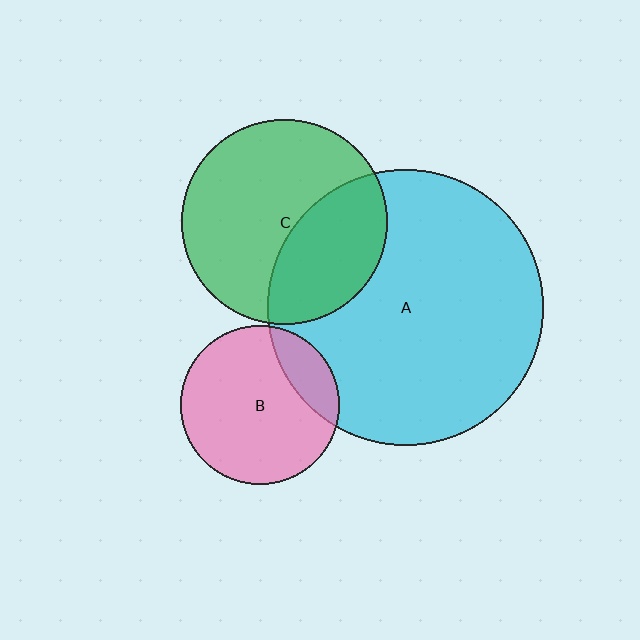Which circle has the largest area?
Circle A (cyan).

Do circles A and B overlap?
Yes.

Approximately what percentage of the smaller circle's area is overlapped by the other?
Approximately 20%.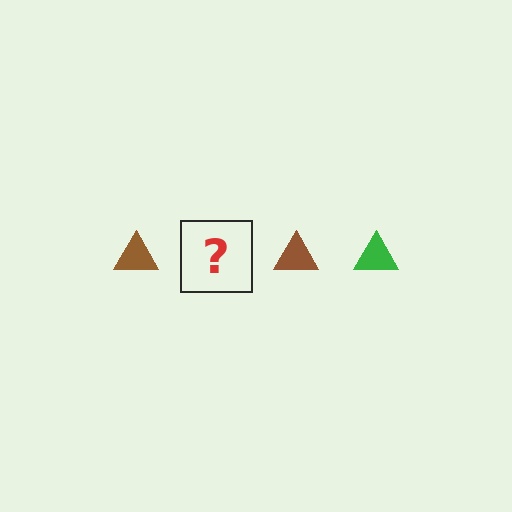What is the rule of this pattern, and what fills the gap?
The rule is that the pattern cycles through brown, green triangles. The gap should be filled with a green triangle.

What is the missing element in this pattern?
The missing element is a green triangle.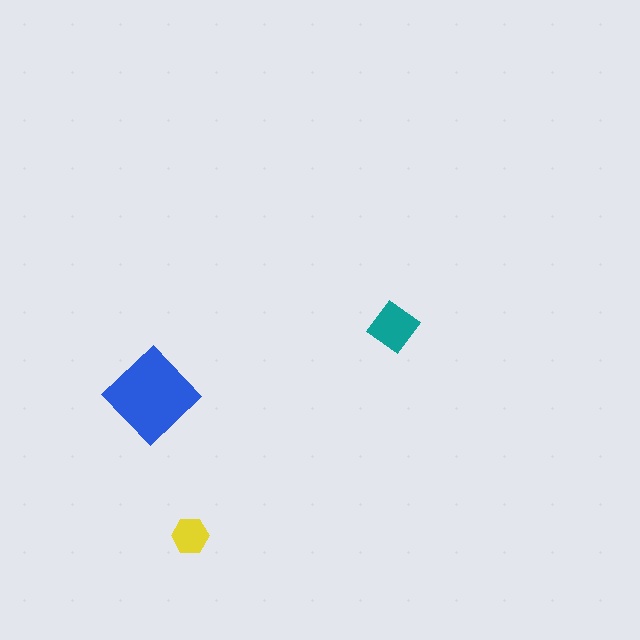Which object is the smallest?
The yellow hexagon.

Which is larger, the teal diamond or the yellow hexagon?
The teal diamond.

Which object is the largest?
The blue diamond.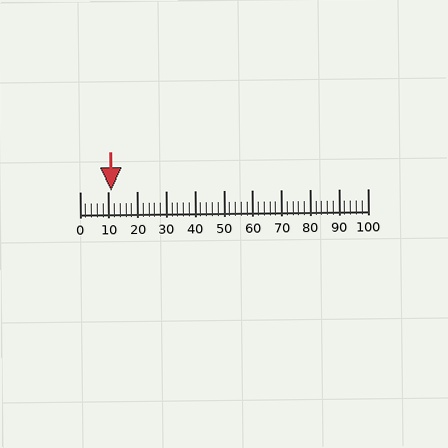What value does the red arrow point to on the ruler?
The red arrow points to approximately 11.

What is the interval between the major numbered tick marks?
The major tick marks are spaced 10 units apart.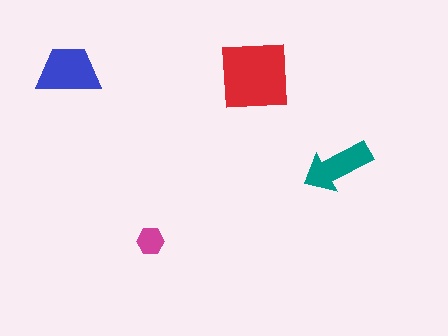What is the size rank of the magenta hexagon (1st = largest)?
4th.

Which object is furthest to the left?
The blue trapezoid is leftmost.